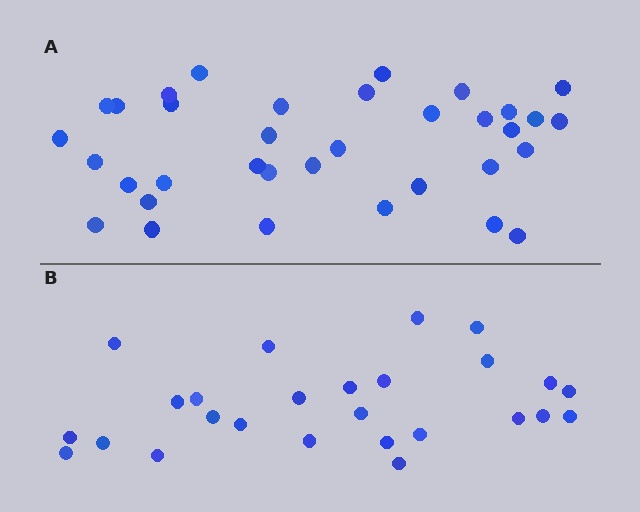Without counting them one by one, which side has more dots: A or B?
Region A (the top region) has more dots.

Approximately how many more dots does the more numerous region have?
Region A has roughly 8 or so more dots than region B.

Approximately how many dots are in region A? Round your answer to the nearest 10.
About 40 dots. (The exact count is 35, which rounds to 40.)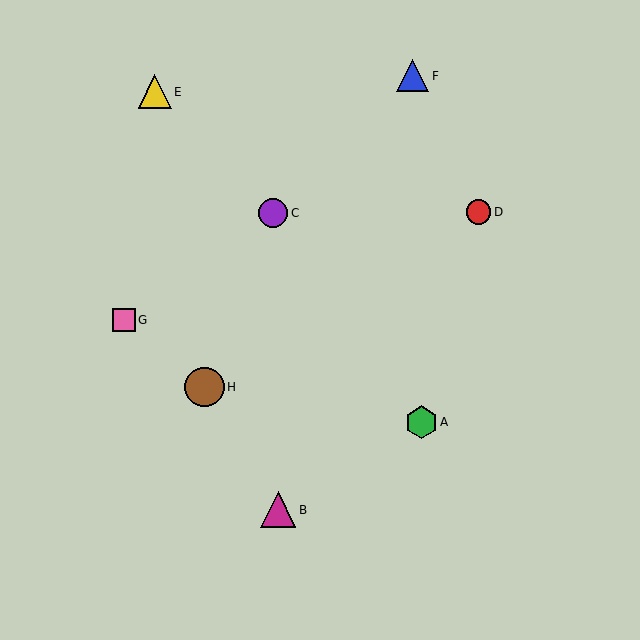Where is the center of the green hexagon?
The center of the green hexagon is at (421, 422).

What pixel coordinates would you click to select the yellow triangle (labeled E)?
Click at (155, 92) to select the yellow triangle E.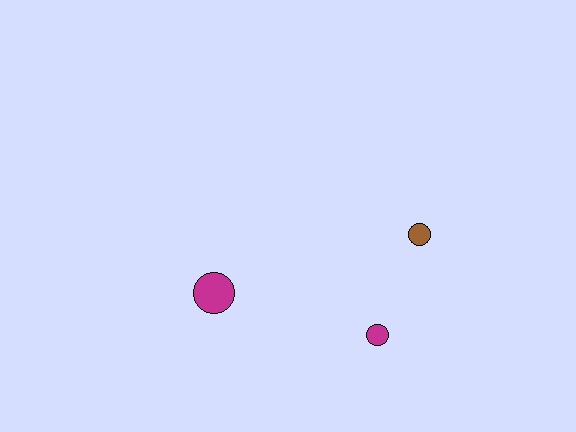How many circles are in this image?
There are 3 circles.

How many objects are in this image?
There are 3 objects.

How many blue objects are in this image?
There are no blue objects.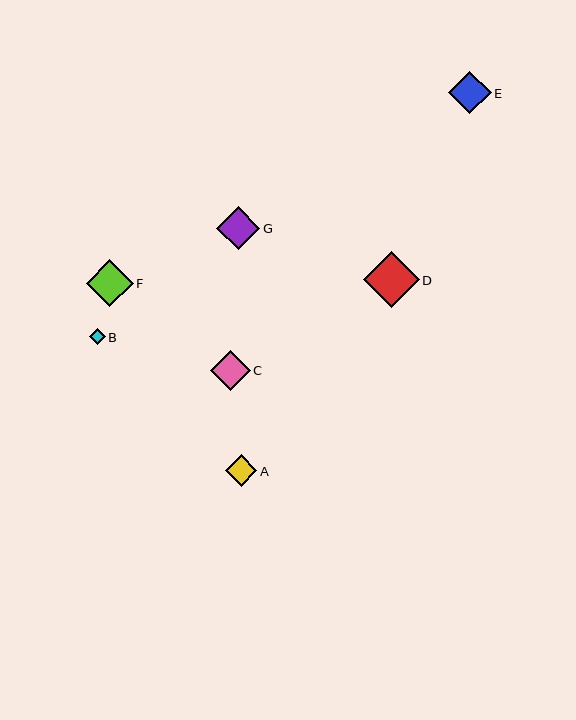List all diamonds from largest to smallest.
From largest to smallest: D, F, G, E, C, A, B.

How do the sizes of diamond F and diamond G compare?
Diamond F and diamond G are approximately the same size.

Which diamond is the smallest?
Diamond B is the smallest with a size of approximately 16 pixels.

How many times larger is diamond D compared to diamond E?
Diamond D is approximately 1.3 times the size of diamond E.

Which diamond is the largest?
Diamond D is the largest with a size of approximately 56 pixels.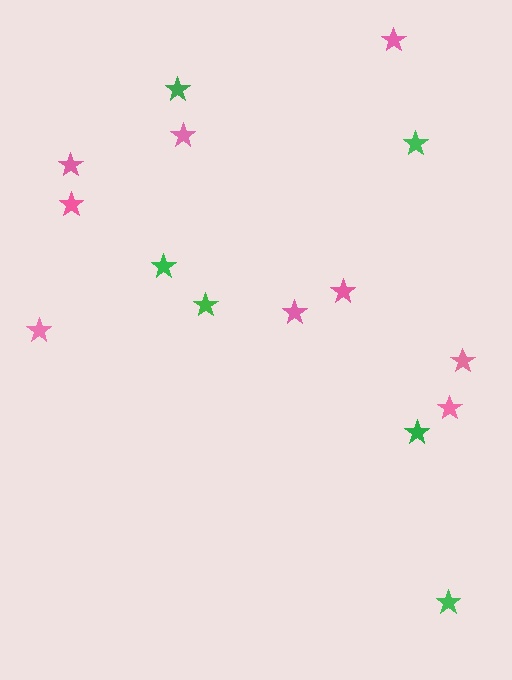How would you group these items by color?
There are 2 groups: one group of pink stars (9) and one group of green stars (6).